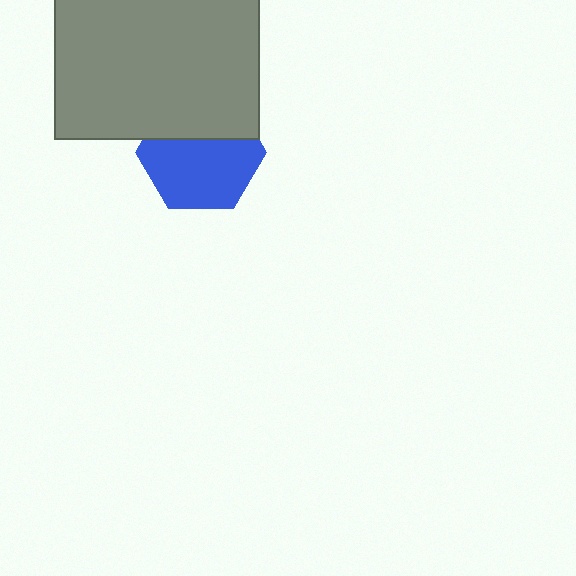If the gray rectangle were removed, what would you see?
You would see the complete blue hexagon.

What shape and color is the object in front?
The object in front is a gray rectangle.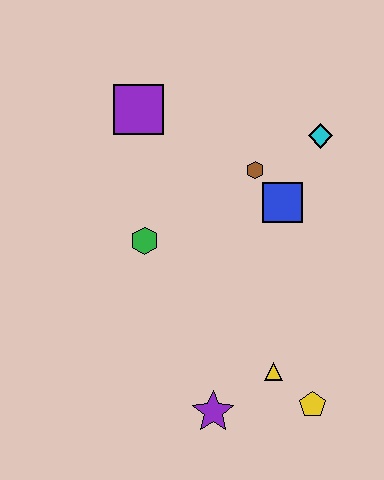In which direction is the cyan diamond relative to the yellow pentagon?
The cyan diamond is above the yellow pentagon.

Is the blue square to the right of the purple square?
Yes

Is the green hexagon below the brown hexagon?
Yes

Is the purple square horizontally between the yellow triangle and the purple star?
No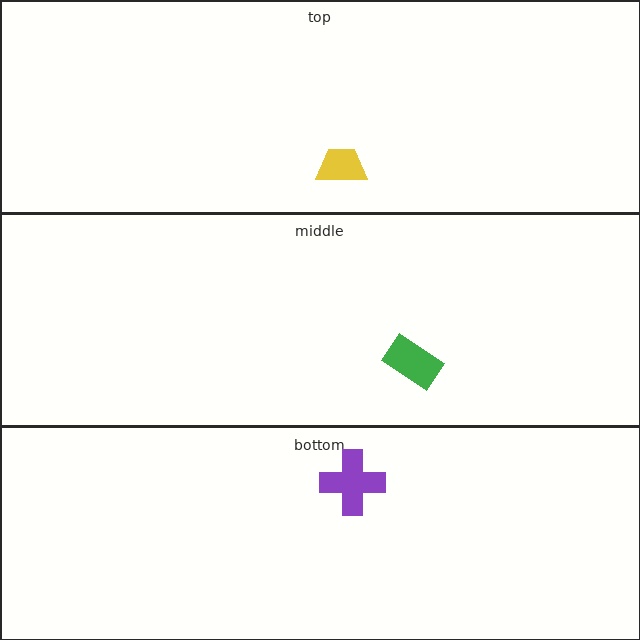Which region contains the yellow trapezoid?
The top region.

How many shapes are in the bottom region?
1.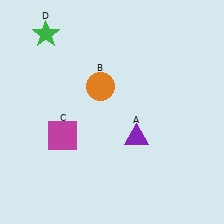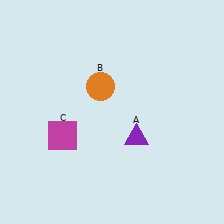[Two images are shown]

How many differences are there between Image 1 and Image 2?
There is 1 difference between the two images.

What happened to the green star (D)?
The green star (D) was removed in Image 2. It was in the top-left area of Image 1.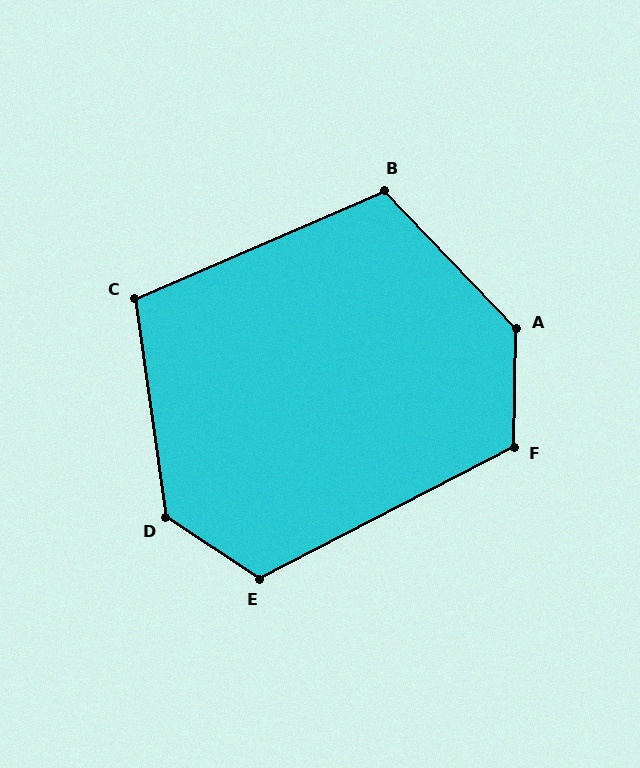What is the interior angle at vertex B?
Approximately 110 degrees (obtuse).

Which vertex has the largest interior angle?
A, at approximately 135 degrees.